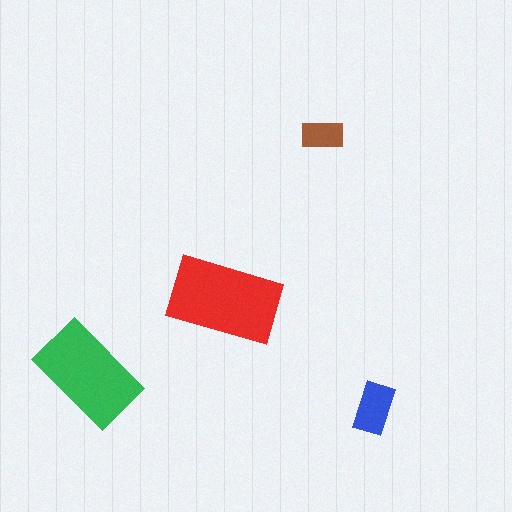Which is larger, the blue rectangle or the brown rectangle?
The blue one.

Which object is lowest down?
The blue rectangle is bottommost.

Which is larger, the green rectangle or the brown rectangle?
The green one.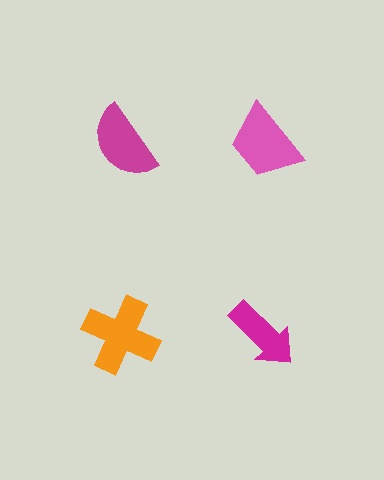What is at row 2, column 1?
An orange cross.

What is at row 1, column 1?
A magenta semicircle.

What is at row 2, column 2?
A magenta arrow.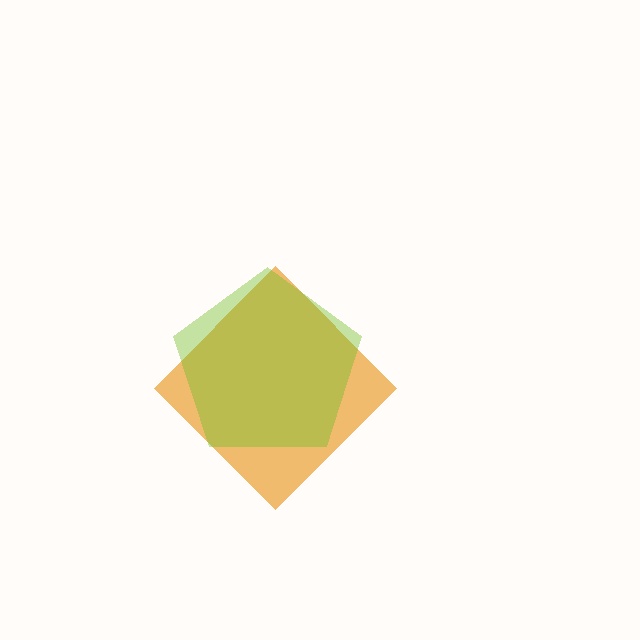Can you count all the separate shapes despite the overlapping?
Yes, there are 2 separate shapes.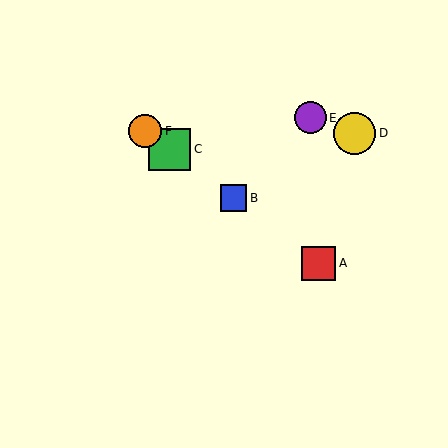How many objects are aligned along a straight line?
4 objects (A, B, C, F) are aligned along a straight line.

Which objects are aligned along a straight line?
Objects A, B, C, F are aligned along a straight line.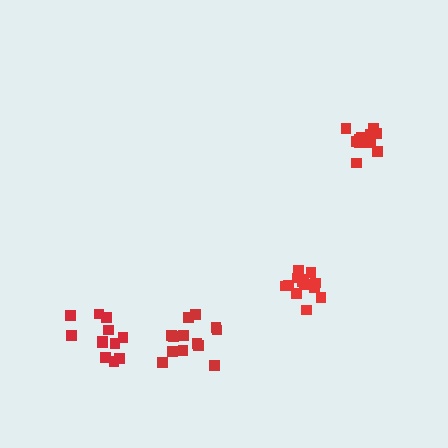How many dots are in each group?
Group 1: 13 dots, Group 2: 12 dots, Group 3: 13 dots, Group 4: 12 dots (50 total).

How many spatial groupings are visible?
There are 4 spatial groupings.